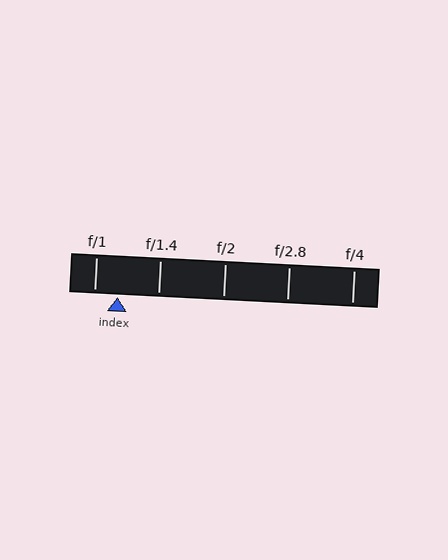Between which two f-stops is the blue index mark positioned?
The index mark is between f/1 and f/1.4.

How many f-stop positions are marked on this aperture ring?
There are 5 f-stop positions marked.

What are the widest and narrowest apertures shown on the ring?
The widest aperture shown is f/1 and the narrowest is f/4.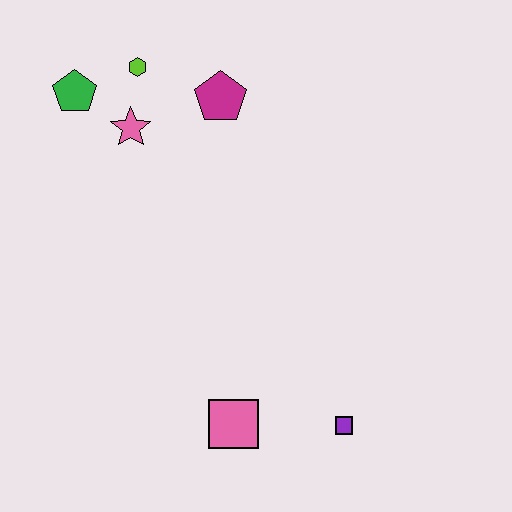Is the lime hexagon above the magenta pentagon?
Yes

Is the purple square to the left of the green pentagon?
No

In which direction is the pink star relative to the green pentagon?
The pink star is to the right of the green pentagon.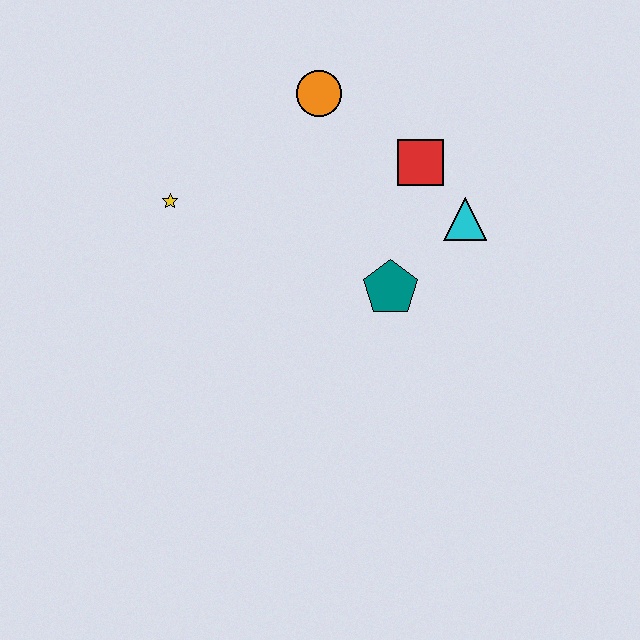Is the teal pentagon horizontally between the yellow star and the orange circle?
No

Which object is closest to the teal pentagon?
The cyan triangle is closest to the teal pentagon.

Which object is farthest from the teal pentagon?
The yellow star is farthest from the teal pentagon.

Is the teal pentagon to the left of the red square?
Yes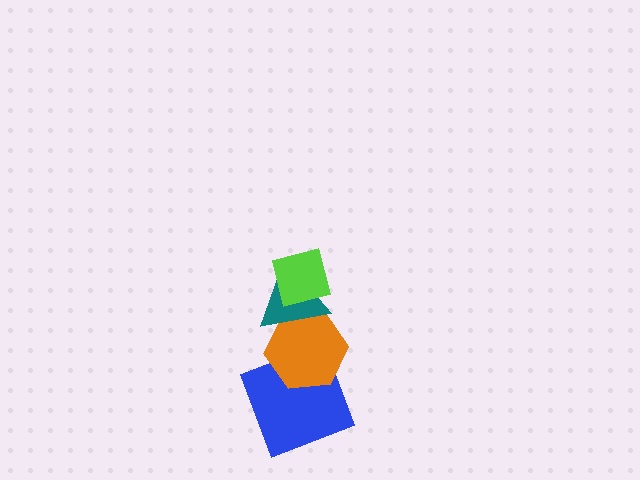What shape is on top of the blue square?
The orange hexagon is on top of the blue square.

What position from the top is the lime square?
The lime square is 1st from the top.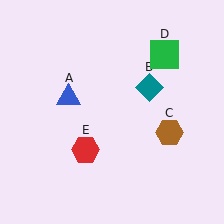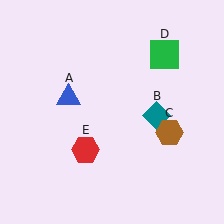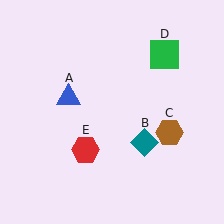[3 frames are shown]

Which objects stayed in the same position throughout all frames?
Blue triangle (object A) and brown hexagon (object C) and green square (object D) and red hexagon (object E) remained stationary.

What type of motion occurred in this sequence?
The teal diamond (object B) rotated clockwise around the center of the scene.